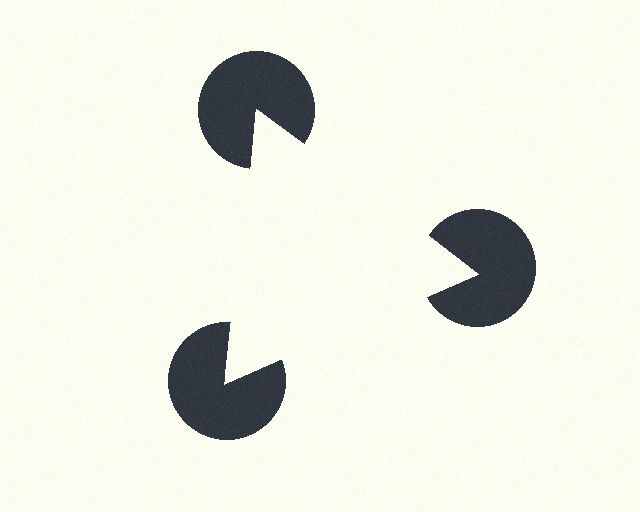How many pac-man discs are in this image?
There are 3 — one at each vertex of the illusory triangle.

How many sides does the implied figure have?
3 sides.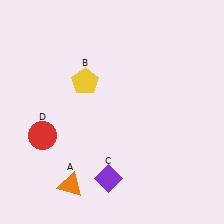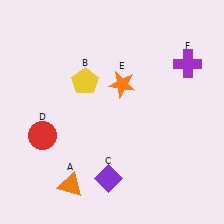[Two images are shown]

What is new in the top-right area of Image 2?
A purple cross (F) was added in the top-right area of Image 2.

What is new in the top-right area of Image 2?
An orange star (E) was added in the top-right area of Image 2.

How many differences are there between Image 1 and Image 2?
There are 2 differences between the two images.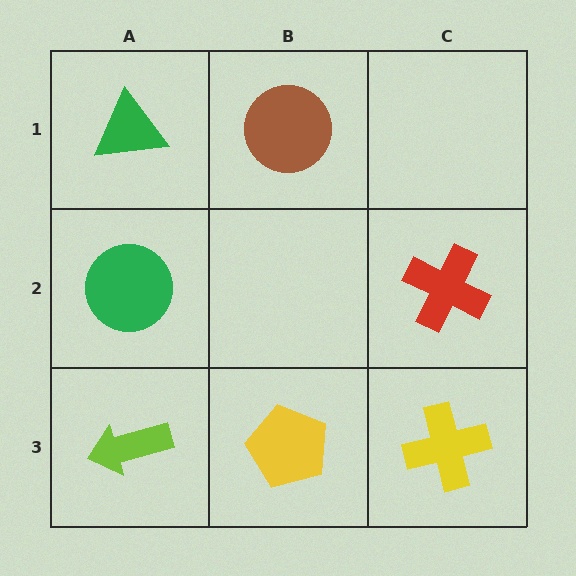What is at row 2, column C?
A red cross.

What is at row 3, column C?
A yellow cross.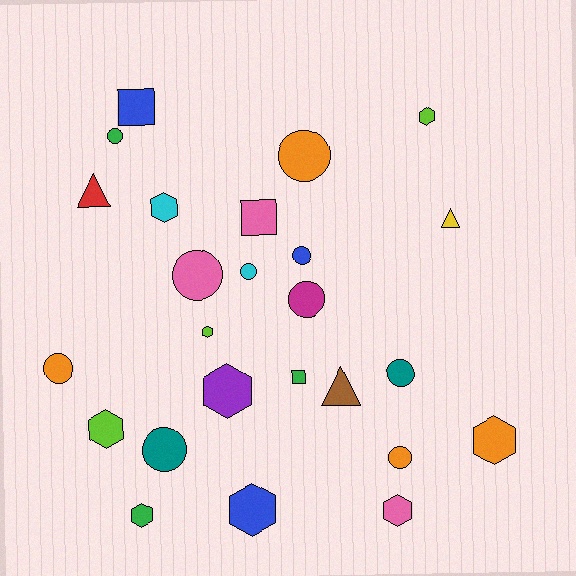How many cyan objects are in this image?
There are 2 cyan objects.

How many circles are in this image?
There are 10 circles.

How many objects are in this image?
There are 25 objects.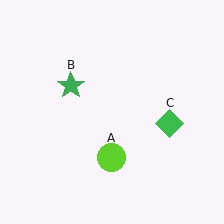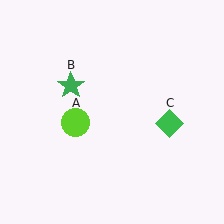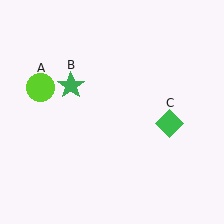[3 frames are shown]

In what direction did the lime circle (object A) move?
The lime circle (object A) moved up and to the left.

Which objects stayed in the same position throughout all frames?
Green star (object B) and green diamond (object C) remained stationary.